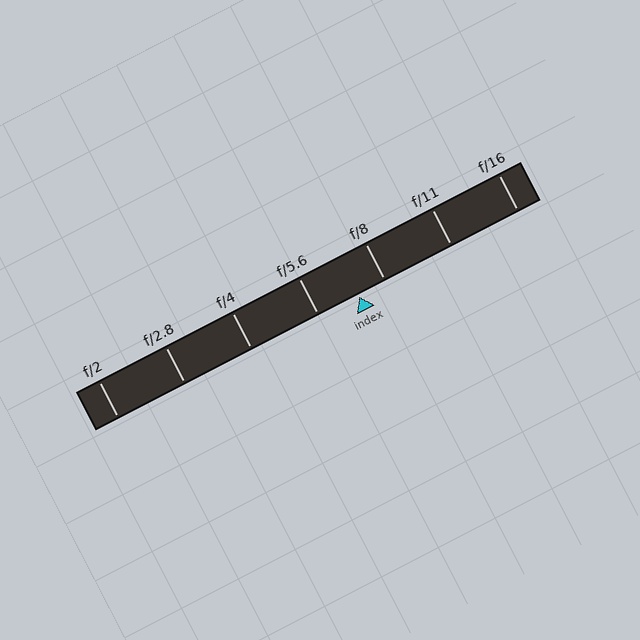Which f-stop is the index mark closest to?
The index mark is closest to f/8.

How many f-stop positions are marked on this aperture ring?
There are 7 f-stop positions marked.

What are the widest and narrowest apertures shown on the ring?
The widest aperture shown is f/2 and the narrowest is f/16.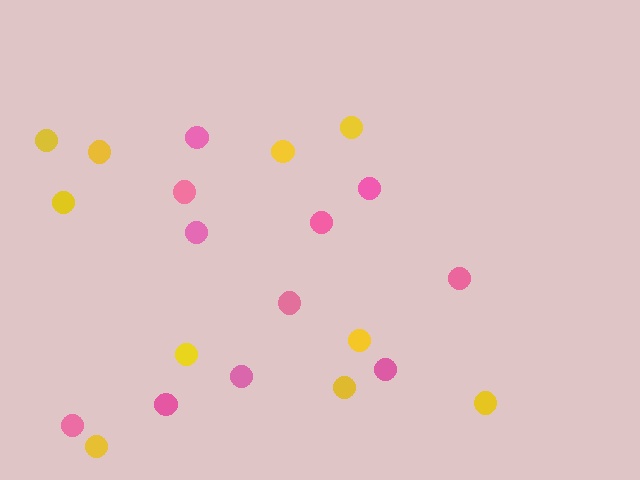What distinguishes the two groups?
There are 2 groups: one group of pink circles (11) and one group of yellow circles (10).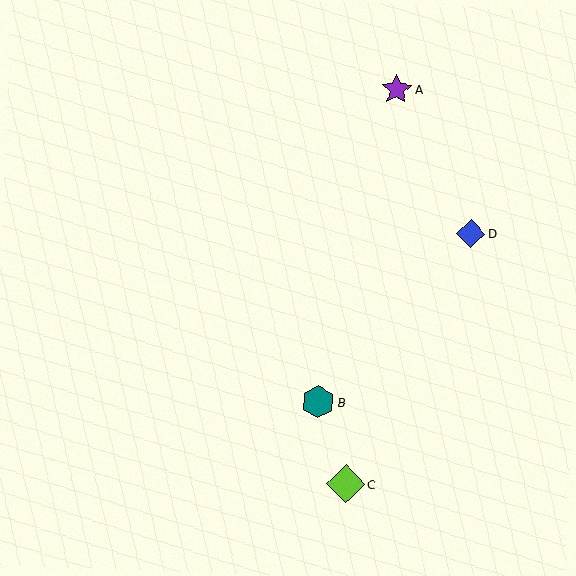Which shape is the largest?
The lime diamond (labeled C) is the largest.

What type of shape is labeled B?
Shape B is a teal hexagon.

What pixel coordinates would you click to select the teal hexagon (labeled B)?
Click at (318, 402) to select the teal hexagon B.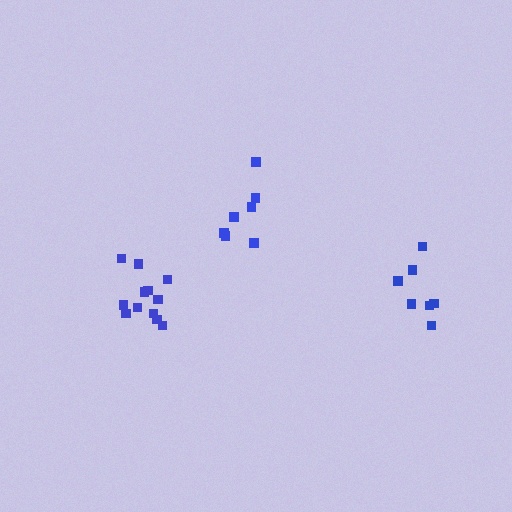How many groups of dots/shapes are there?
There are 3 groups.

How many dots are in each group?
Group 1: 12 dots, Group 2: 7 dots, Group 3: 7 dots (26 total).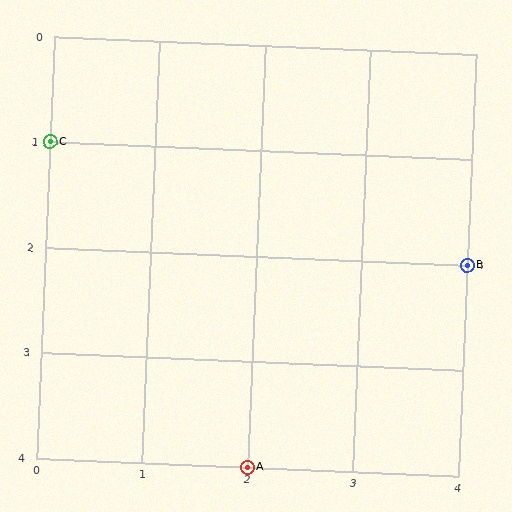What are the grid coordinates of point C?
Point C is at grid coordinates (0, 1).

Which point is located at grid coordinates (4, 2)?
Point B is at (4, 2).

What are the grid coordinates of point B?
Point B is at grid coordinates (4, 2).